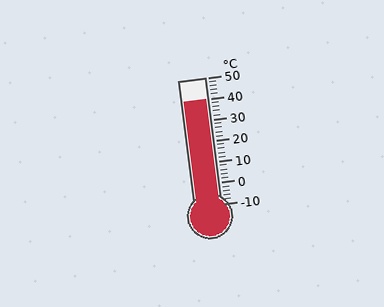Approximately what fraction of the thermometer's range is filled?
The thermometer is filled to approximately 85% of its range.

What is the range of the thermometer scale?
The thermometer scale ranges from -10°C to 50°C.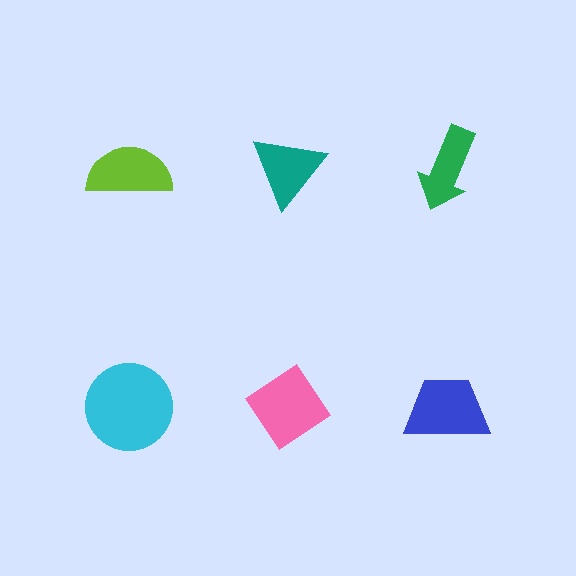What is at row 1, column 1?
A lime semicircle.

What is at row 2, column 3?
A blue trapezoid.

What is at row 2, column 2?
A pink diamond.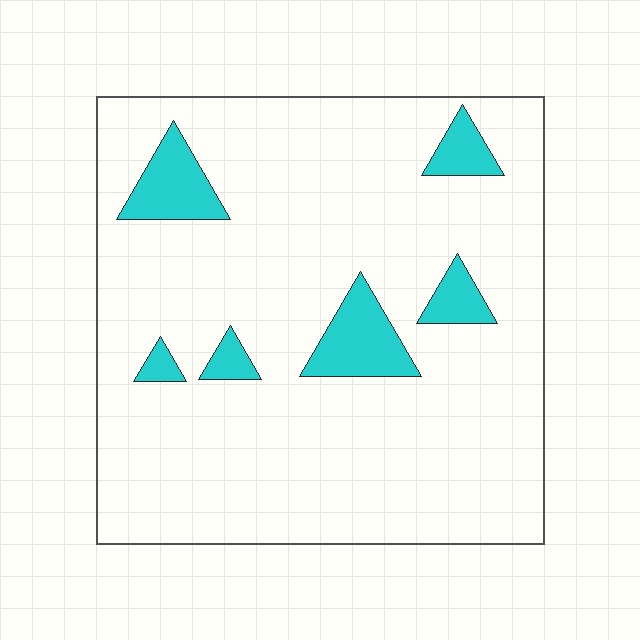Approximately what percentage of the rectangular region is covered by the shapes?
Approximately 10%.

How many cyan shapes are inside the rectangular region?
6.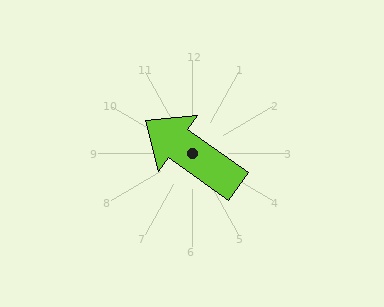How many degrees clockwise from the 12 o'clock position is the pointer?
Approximately 305 degrees.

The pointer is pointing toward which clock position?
Roughly 10 o'clock.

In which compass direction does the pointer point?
Northwest.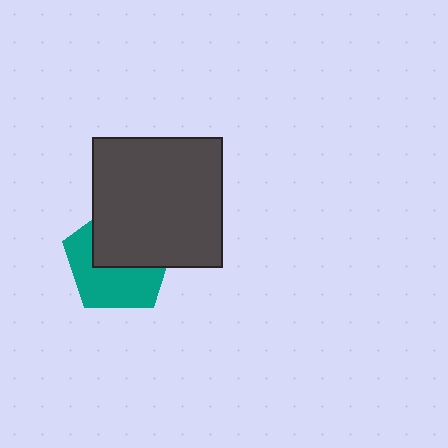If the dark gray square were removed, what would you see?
You would see the complete teal pentagon.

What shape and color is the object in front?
The object in front is a dark gray square.